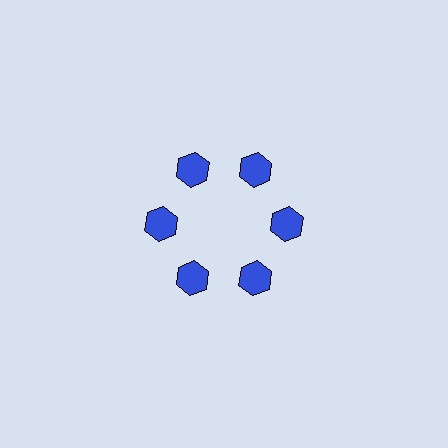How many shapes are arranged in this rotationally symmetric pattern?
There are 6 shapes, arranged in 6 groups of 1.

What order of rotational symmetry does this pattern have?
This pattern has 6-fold rotational symmetry.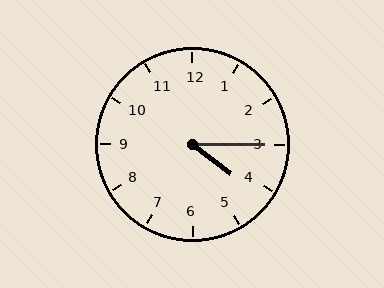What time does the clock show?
4:15.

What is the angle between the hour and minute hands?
Approximately 38 degrees.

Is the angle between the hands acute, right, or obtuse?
It is acute.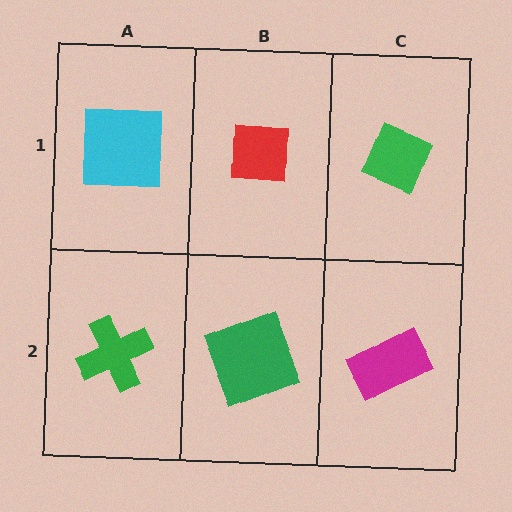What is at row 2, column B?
A green square.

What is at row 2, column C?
A magenta rectangle.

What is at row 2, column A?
A green cross.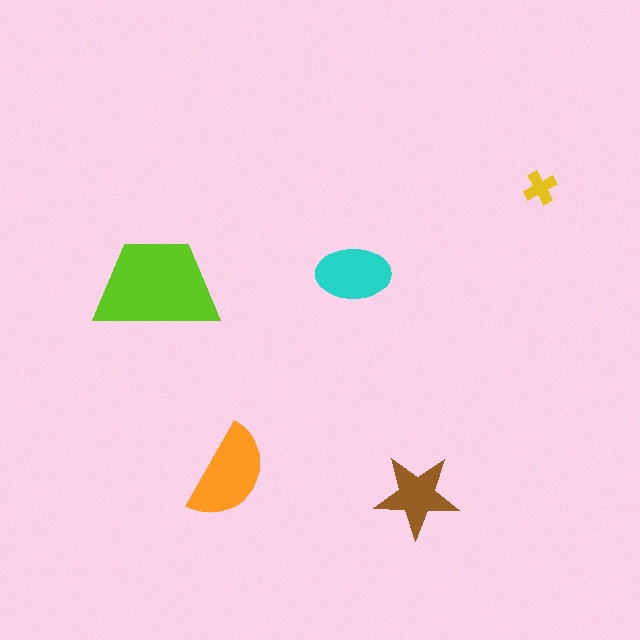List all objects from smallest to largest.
The yellow cross, the brown star, the cyan ellipse, the orange semicircle, the lime trapezoid.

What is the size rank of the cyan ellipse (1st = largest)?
3rd.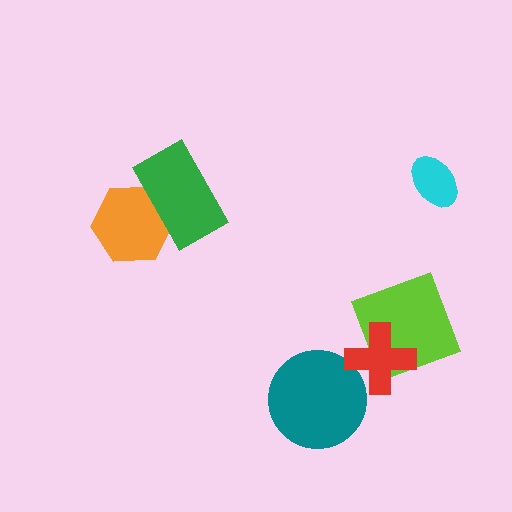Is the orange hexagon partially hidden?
Yes, it is partially covered by another shape.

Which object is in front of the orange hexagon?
The green rectangle is in front of the orange hexagon.